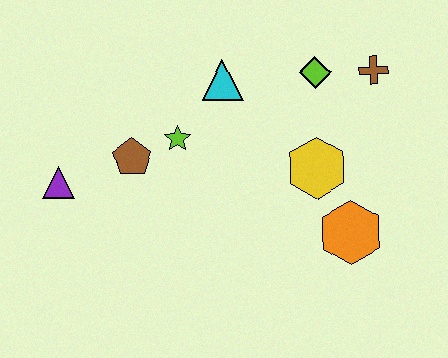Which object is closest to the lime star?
The brown pentagon is closest to the lime star.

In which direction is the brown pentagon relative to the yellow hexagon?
The brown pentagon is to the left of the yellow hexagon.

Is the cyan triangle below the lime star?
No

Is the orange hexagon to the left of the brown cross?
Yes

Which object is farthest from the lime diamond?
The purple triangle is farthest from the lime diamond.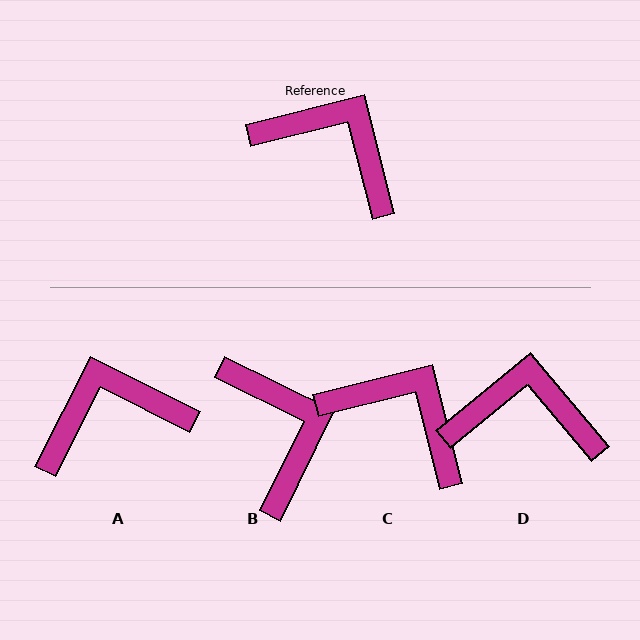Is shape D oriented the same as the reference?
No, it is off by about 25 degrees.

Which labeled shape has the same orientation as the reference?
C.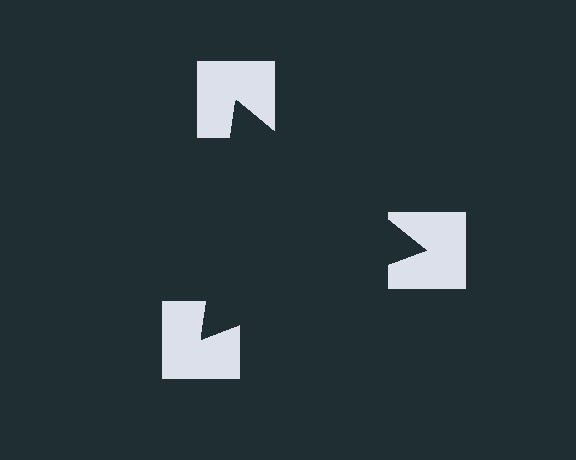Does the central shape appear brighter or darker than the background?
It typically appears slightly darker than the background, even though no actual brightness change is drawn.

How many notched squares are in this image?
There are 3 — one at each vertex of the illusory triangle.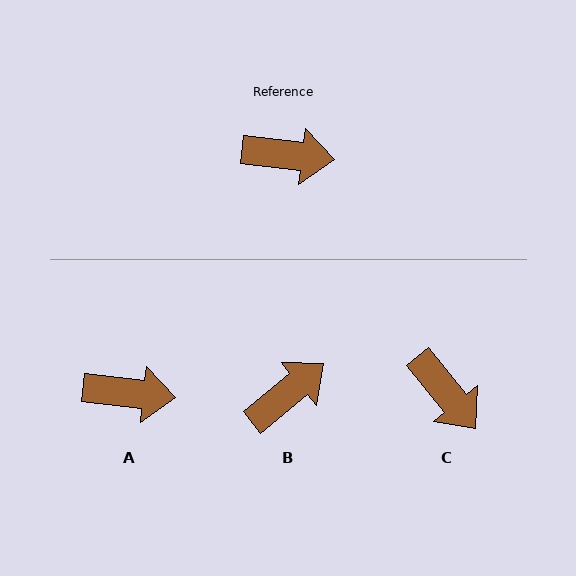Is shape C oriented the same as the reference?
No, it is off by about 45 degrees.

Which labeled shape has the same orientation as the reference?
A.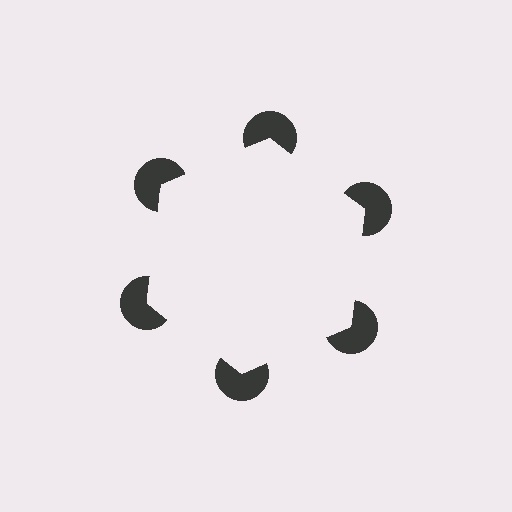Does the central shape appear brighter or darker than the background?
It typically appears slightly brighter than the background, even though no actual brightness change is drawn.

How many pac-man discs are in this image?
There are 6 — one at each vertex of the illusory hexagon.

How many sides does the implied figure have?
6 sides.